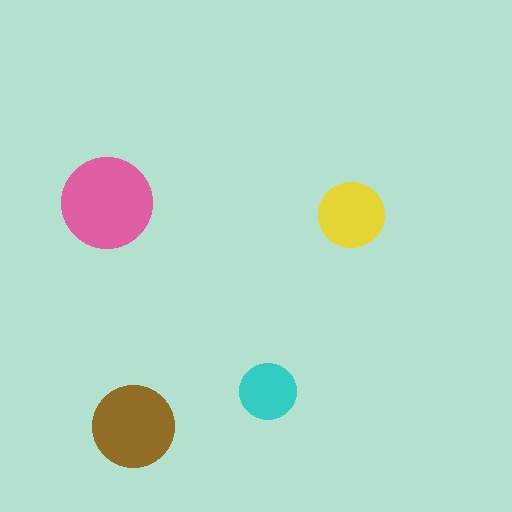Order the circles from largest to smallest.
the pink one, the brown one, the yellow one, the cyan one.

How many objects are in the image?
There are 4 objects in the image.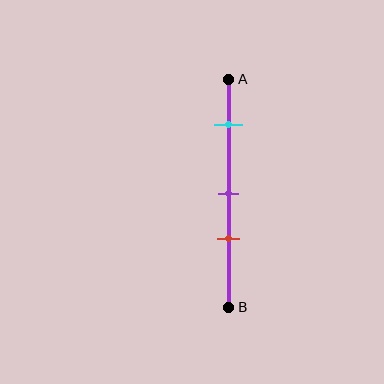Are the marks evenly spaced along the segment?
No, the marks are not evenly spaced.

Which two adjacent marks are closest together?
The purple and red marks are the closest adjacent pair.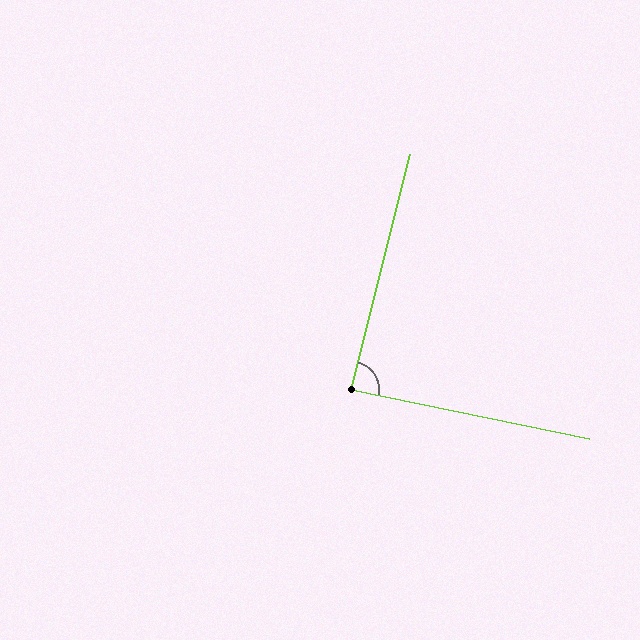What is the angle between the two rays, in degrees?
Approximately 88 degrees.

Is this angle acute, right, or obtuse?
It is approximately a right angle.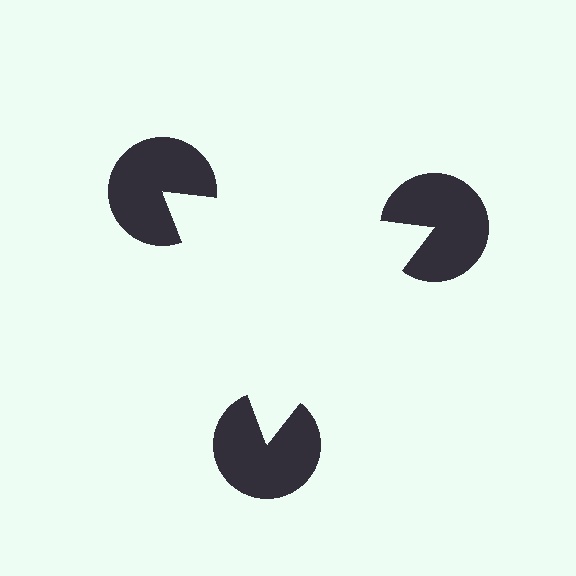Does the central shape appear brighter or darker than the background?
It typically appears slightly brighter than the background, even though no actual brightness change is drawn.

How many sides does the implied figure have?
3 sides.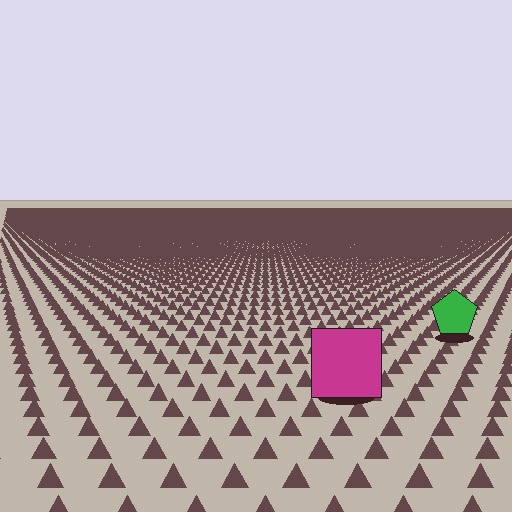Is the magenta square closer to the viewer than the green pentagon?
Yes. The magenta square is closer — you can tell from the texture gradient: the ground texture is coarser near it.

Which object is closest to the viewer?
The magenta square is closest. The texture marks near it are larger and more spread out.